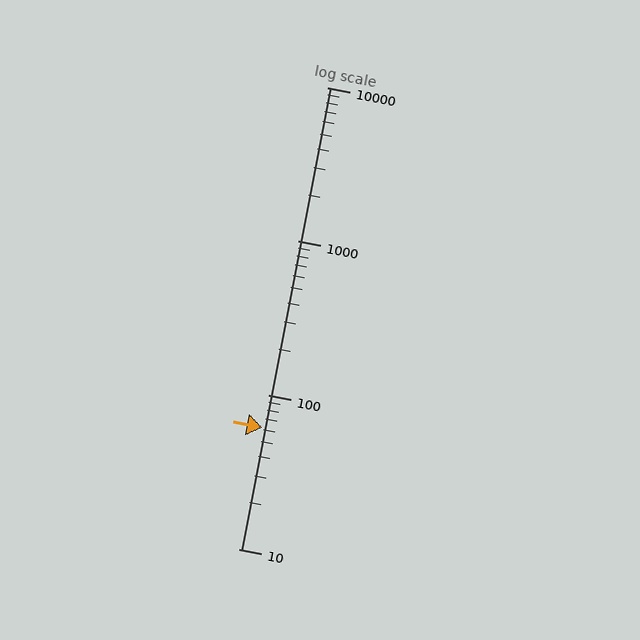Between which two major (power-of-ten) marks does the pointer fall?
The pointer is between 10 and 100.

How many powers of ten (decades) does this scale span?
The scale spans 3 decades, from 10 to 10000.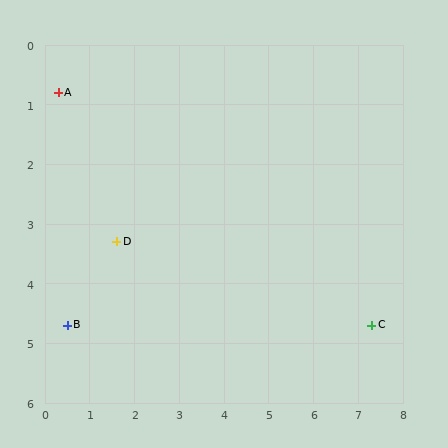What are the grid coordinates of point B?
Point B is at approximately (0.5, 4.7).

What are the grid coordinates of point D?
Point D is at approximately (1.6, 3.3).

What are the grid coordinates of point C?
Point C is at approximately (7.3, 4.7).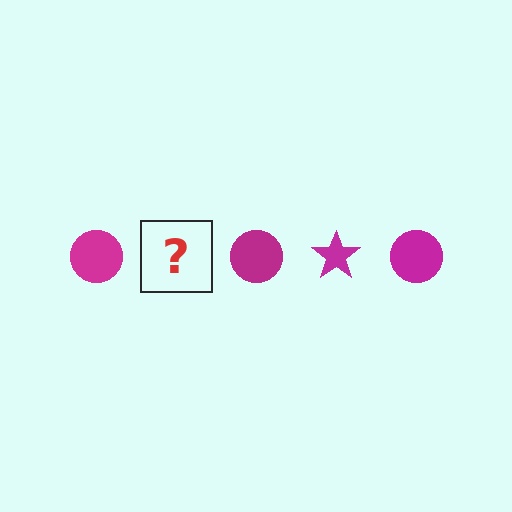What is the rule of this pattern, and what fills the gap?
The rule is that the pattern cycles through circle, star shapes in magenta. The gap should be filled with a magenta star.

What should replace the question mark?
The question mark should be replaced with a magenta star.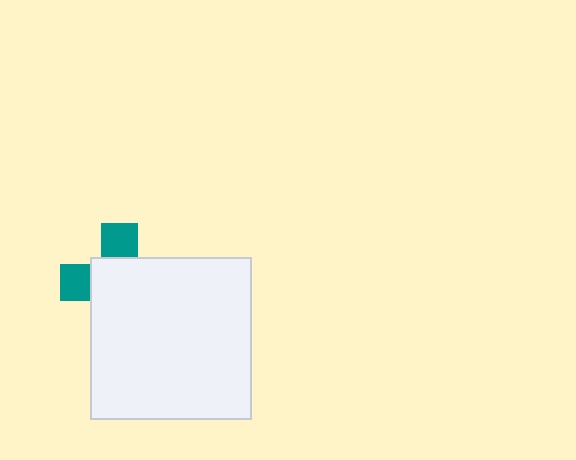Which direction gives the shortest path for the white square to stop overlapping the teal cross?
Moving toward the lower-right gives the shortest separation.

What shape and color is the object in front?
The object in front is a white square.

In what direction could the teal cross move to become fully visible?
The teal cross could move toward the upper-left. That would shift it out from behind the white square entirely.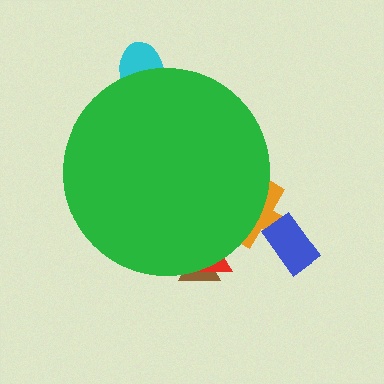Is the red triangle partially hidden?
Yes, the red triangle is partially hidden behind the green circle.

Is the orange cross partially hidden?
Yes, the orange cross is partially hidden behind the green circle.